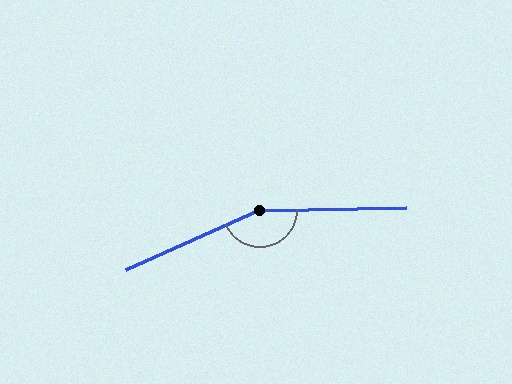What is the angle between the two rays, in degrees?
Approximately 157 degrees.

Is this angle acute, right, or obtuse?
It is obtuse.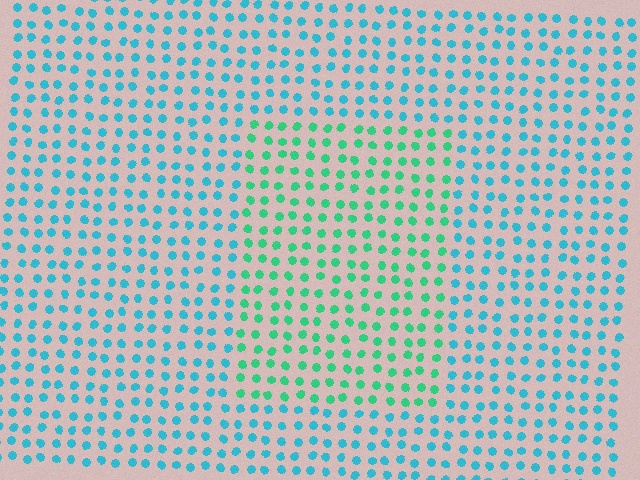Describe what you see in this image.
The image is filled with small cyan elements in a uniform arrangement. A rectangle-shaped region is visible where the elements are tinted to a slightly different hue, forming a subtle color boundary.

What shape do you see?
I see a rectangle.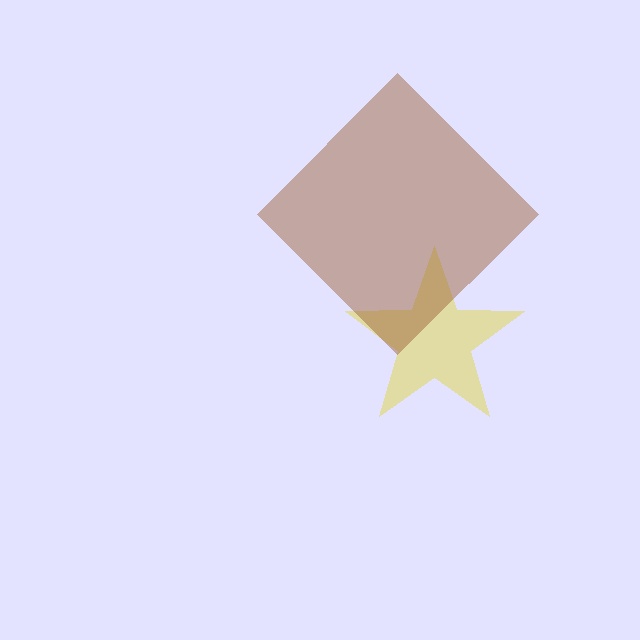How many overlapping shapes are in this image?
There are 2 overlapping shapes in the image.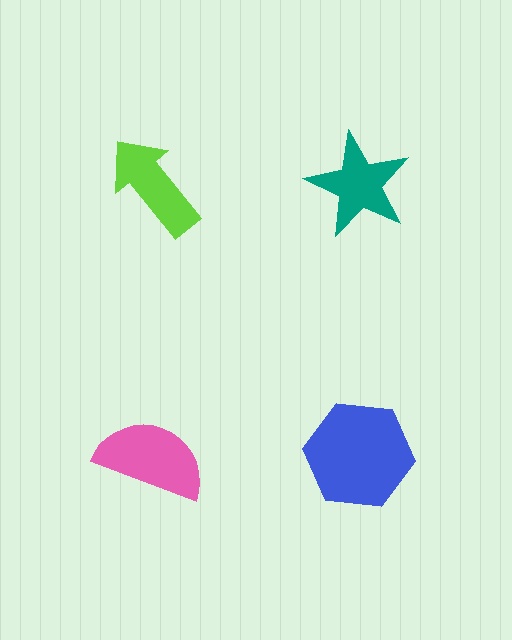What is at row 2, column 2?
A blue hexagon.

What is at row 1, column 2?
A teal star.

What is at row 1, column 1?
A lime arrow.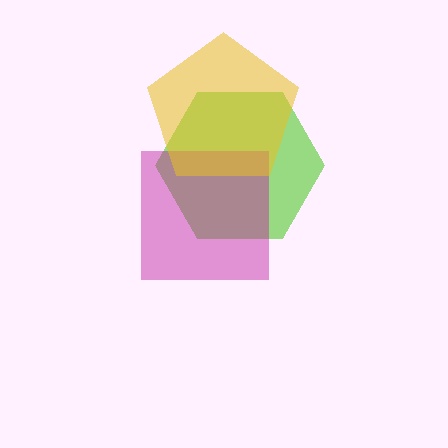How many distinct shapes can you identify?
There are 3 distinct shapes: a lime hexagon, a magenta square, a yellow pentagon.